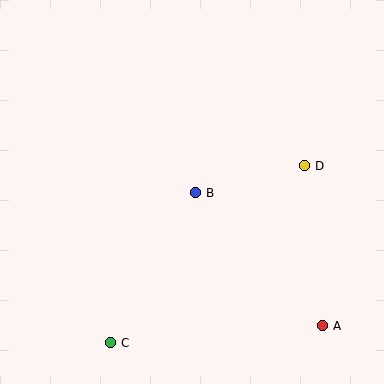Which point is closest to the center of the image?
Point B at (196, 193) is closest to the center.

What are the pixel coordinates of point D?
Point D is at (305, 166).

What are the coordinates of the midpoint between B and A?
The midpoint between B and A is at (259, 259).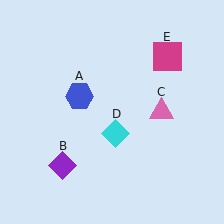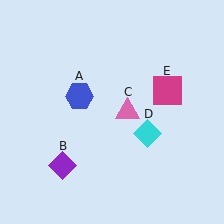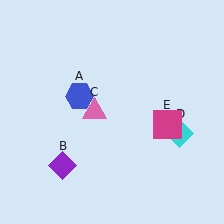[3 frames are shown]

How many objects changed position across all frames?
3 objects changed position: pink triangle (object C), cyan diamond (object D), magenta square (object E).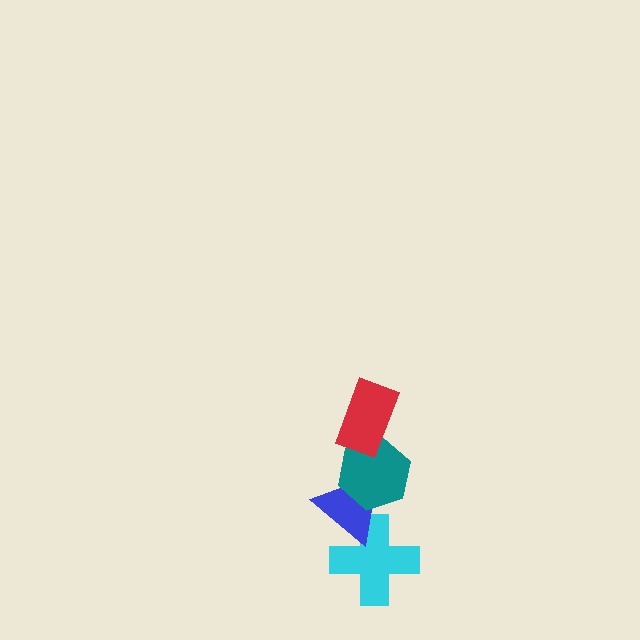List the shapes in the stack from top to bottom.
From top to bottom: the red rectangle, the teal hexagon, the blue triangle, the cyan cross.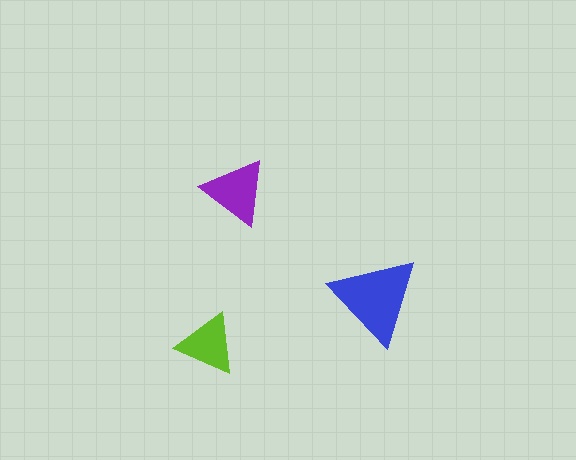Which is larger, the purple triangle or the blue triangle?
The blue one.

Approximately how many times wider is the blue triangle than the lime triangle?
About 1.5 times wider.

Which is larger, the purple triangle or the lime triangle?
The purple one.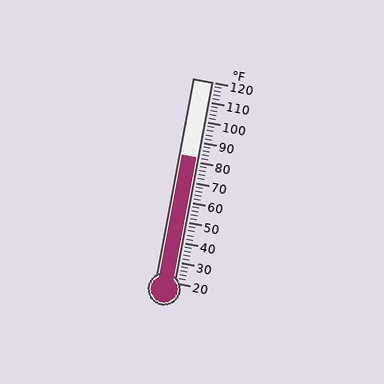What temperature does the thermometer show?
The thermometer shows approximately 82°F.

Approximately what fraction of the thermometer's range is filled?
The thermometer is filled to approximately 60% of its range.